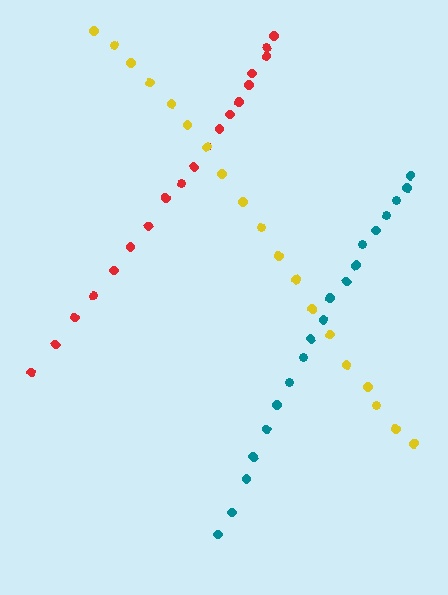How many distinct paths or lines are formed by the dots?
There are 3 distinct paths.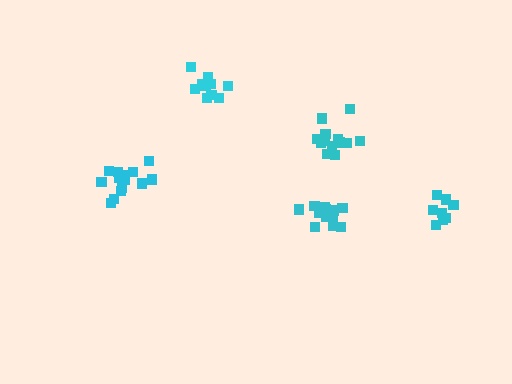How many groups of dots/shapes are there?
There are 5 groups.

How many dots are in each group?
Group 1: 14 dots, Group 2: 14 dots, Group 3: 11 dots, Group 4: 8 dots, Group 5: 14 dots (61 total).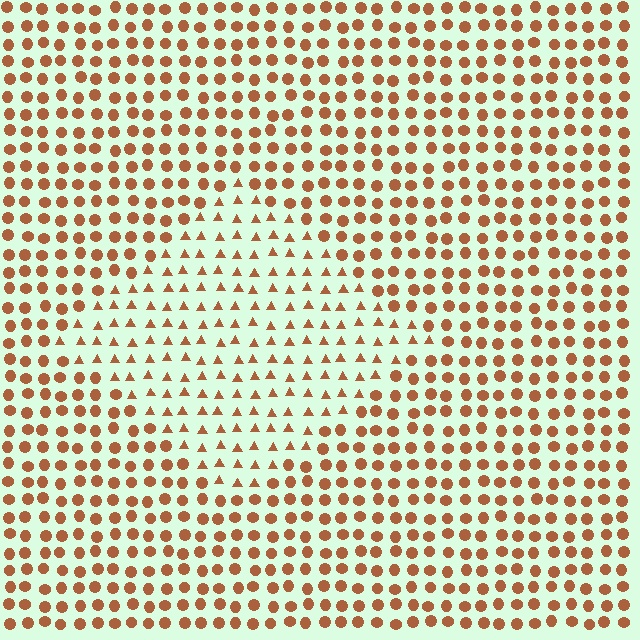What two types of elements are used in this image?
The image uses triangles inside the diamond region and circles outside it.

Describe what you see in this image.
The image is filled with small brown elements arranged in a uniform grid. A diamond-shaped region contains triangles, while the surrounding area contains circles. The boundary is defined purely by the change in element shape.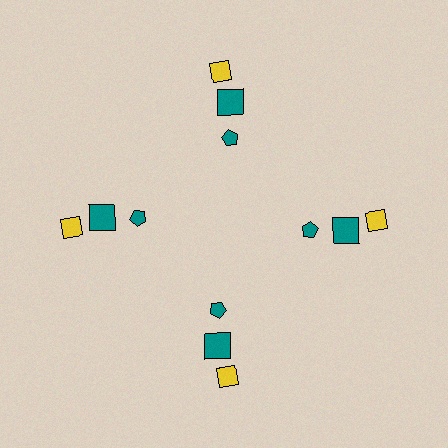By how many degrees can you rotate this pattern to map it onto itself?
The pattern maps onto itself every 90 degrees of rotation.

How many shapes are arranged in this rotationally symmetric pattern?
There are 12 shapes, arranged in 4 groups of 3.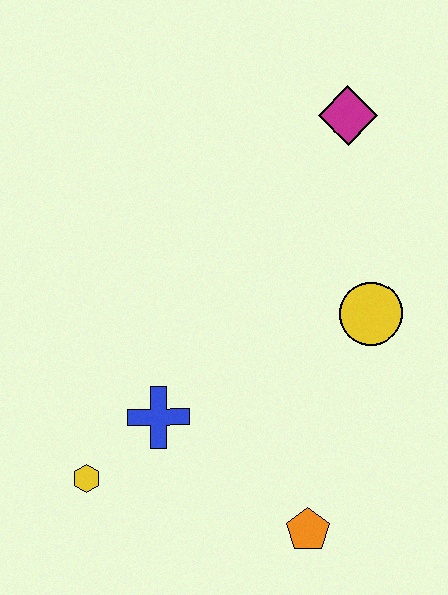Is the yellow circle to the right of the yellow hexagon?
Yes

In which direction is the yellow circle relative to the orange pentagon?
The yellow circle is above the orange pentagon.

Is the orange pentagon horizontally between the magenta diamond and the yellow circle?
No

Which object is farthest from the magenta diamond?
The yellow hexagon is farthest from the magenta diamond.